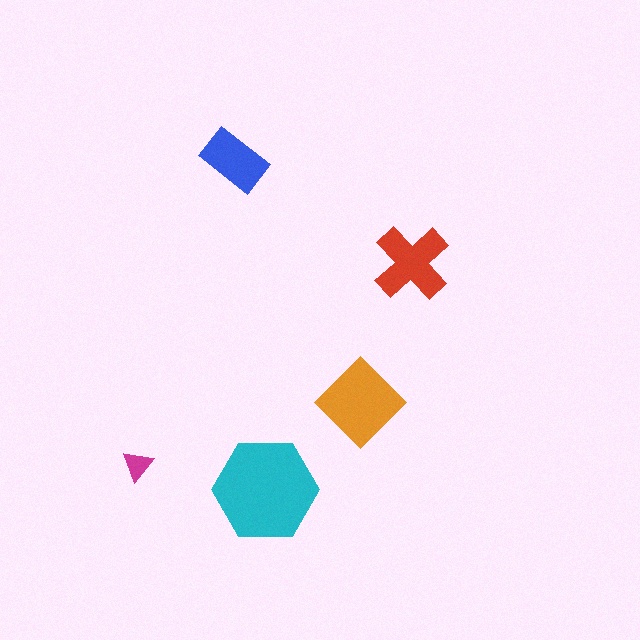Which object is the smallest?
The magenta triangle.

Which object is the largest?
The cyan hexagon.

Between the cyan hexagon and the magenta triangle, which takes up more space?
The cyan hexagon.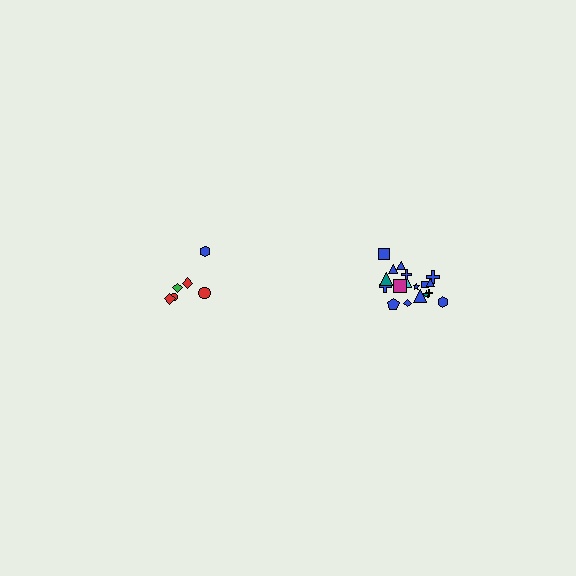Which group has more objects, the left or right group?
The right group.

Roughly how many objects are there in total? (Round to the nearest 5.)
Roughly 25 objects in total.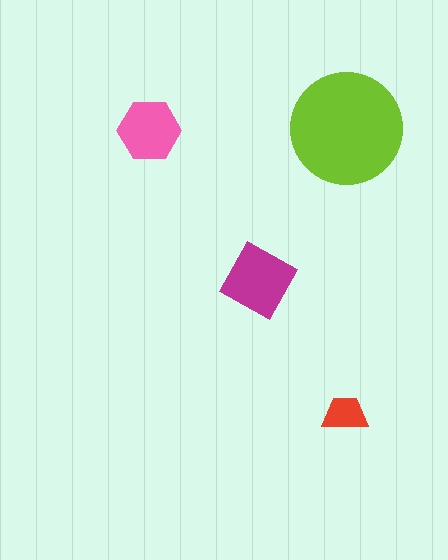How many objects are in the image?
There are 4 objects in the image.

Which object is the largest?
The lime circle.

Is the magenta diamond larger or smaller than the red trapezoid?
Larger.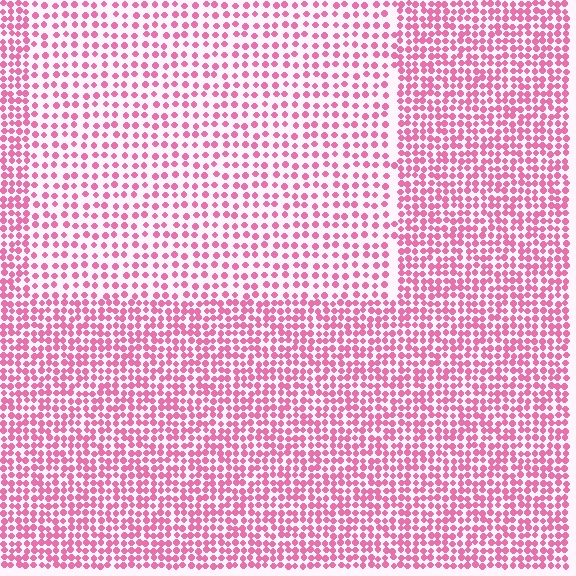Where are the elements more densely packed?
The elements are more densely packed outside the rectangle boundary.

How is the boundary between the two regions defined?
The boundary is defined by a change in element density (approximately 1.8x ratio). All elements are the same color, size, and shape.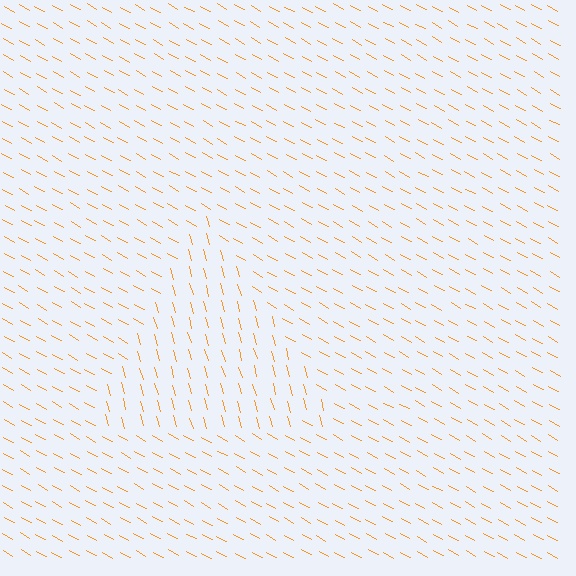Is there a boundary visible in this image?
Yes, there is a texture boundary formed by a change in line orientation.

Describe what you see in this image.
The image is filled with small orange line segments. A triangle region in the image has lines oriented differently from the surrounding lines, creating a visible texture boundary.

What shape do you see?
I see a triangle.